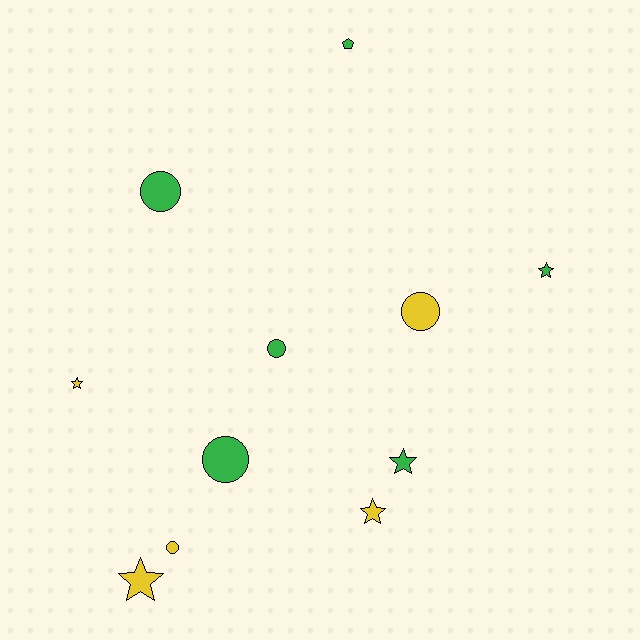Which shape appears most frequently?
Circle, with 5 objects.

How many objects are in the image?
There are 11 objects.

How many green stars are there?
There are 2 green stars.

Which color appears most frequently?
Green, with 6 objects.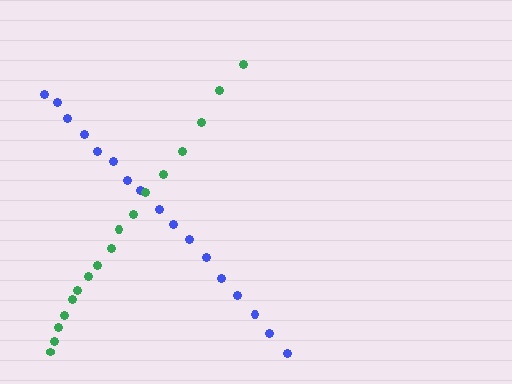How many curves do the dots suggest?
There are 2 distinct paths.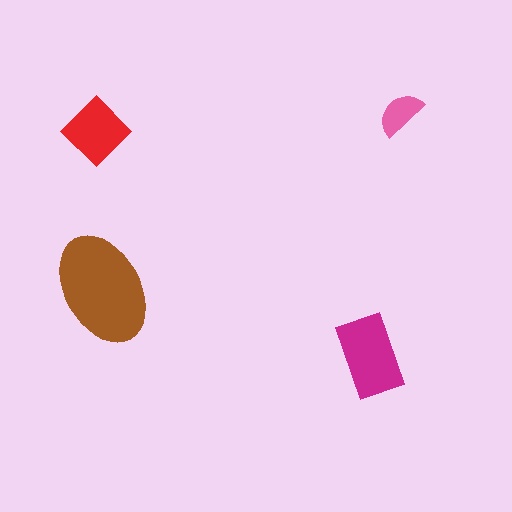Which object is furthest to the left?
The red diamond is leftmost.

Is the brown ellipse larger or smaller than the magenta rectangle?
Larger.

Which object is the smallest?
The pink semicircle.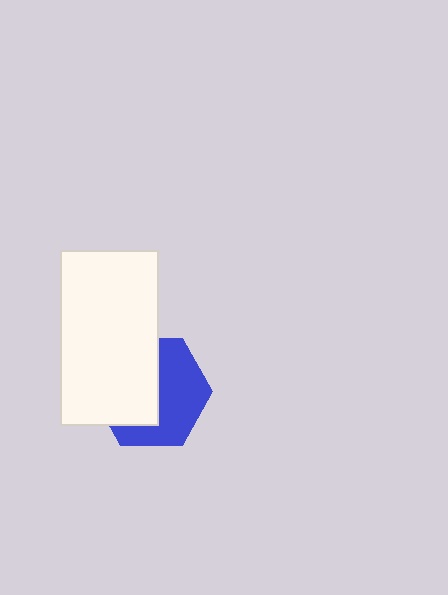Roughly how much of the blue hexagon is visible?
About half of it is visible (roughly 50%).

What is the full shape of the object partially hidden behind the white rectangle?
The partially hidden object is a blue hexagon.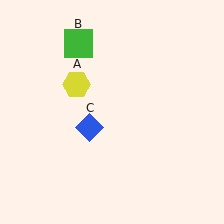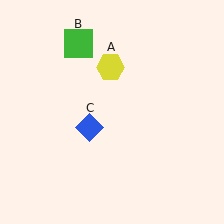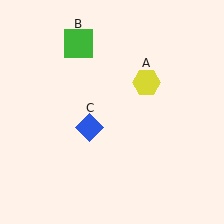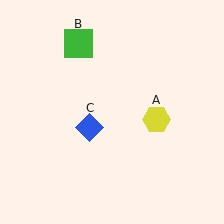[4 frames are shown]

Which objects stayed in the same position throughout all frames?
Green square (object B) and blue diamond (object C) remained stationary.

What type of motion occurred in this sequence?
The yellow hexagon (object A) rotated clockwise around the center of the scene.